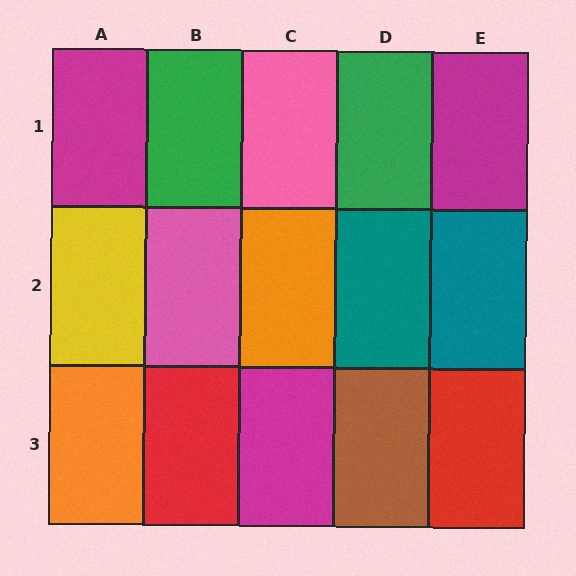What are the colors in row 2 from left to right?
Yellow, pink, orange, teal, teal.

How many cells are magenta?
3 cells are magenta.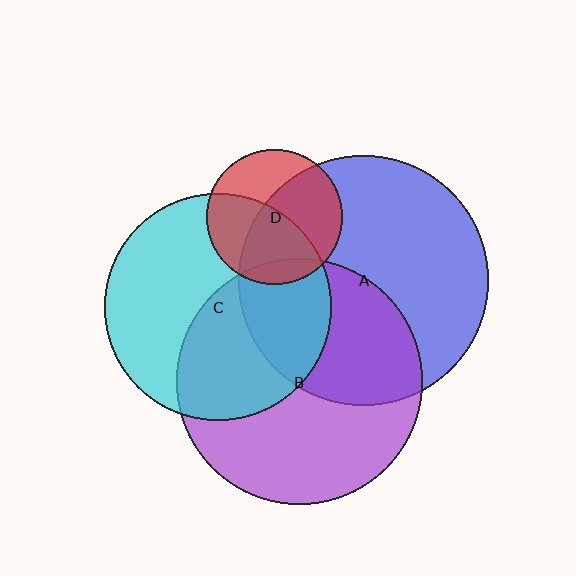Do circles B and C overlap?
Yes.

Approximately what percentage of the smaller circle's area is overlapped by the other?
Approximately 45%.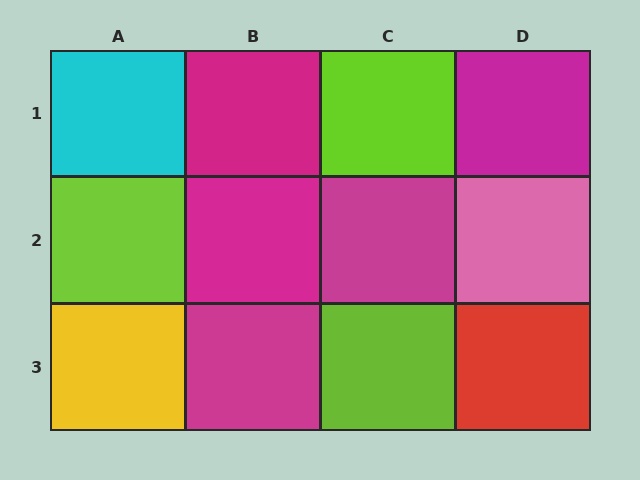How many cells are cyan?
1 cell is cyan.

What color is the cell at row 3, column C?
Lime.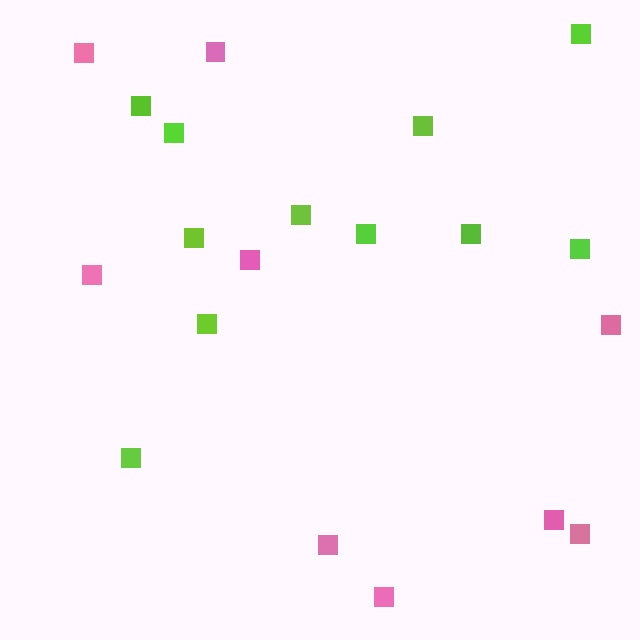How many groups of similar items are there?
There are 2 groups: one group of pink squares (9) and one group of lime squares (11).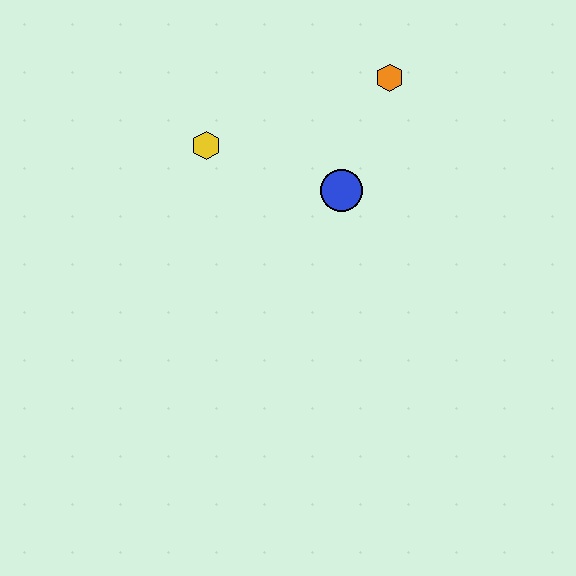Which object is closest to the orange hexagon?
The blue circle is closest to the orange hexagon.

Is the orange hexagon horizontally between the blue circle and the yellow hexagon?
No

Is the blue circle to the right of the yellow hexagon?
Yes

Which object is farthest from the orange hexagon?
The yellow hexagon is farthest from the orange hexagon.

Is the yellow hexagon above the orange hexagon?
No